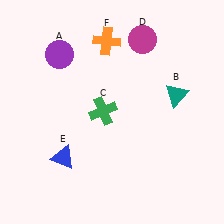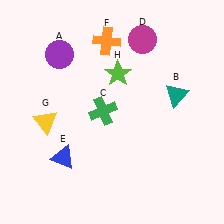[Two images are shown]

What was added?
A yellow triangle (G), a lime star (H) were added in Image 2.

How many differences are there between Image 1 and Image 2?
There are 2 differences between the two images.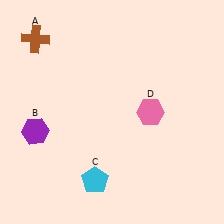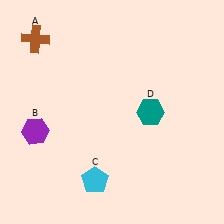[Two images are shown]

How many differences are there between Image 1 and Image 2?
There is 1 difference between the two images.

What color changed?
The hexagon (D) changed from pink in Image 1 to teal in Image 2.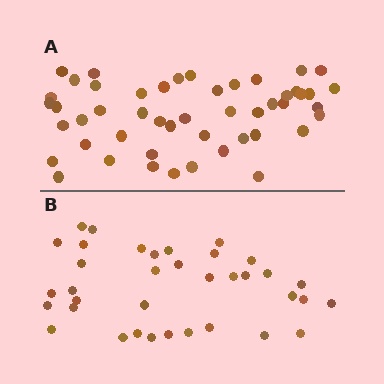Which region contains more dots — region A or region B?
Region A (the top region) has more dots.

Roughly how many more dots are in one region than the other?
Region A has approximately 15 more dots than region B.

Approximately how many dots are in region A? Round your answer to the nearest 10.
About 50 dots. (The exact count is 49, which rounds to 50.)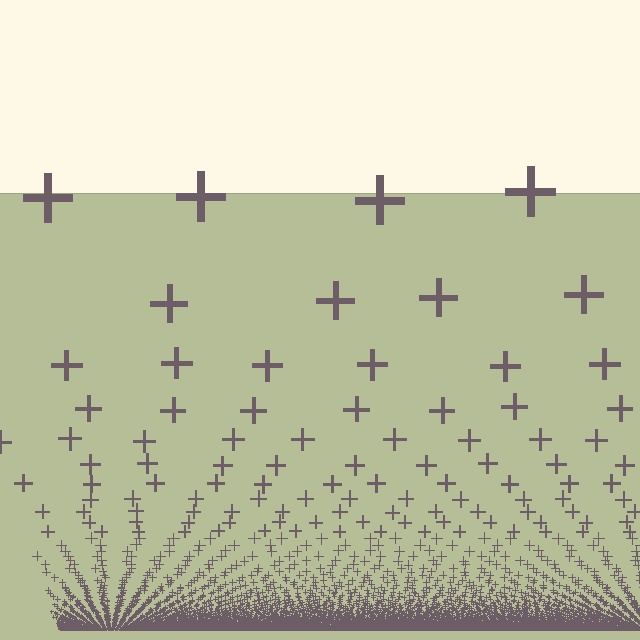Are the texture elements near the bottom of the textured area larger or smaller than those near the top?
Smaller. The gradient is inverted — elements near the bottom are smaller and denser.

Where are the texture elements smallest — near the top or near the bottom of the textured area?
Near the bottom.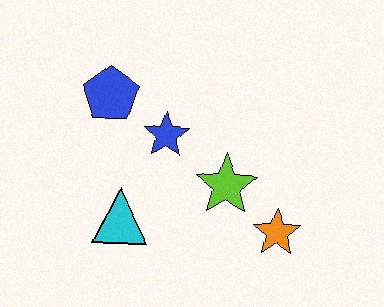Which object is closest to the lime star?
The orange star is closest to the lime star.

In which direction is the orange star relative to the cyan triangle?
The orange star is to the right of the cyan triangle.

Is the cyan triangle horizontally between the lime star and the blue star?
No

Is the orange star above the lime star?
No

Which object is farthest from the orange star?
The blue pentagon is farthest from the orange star.